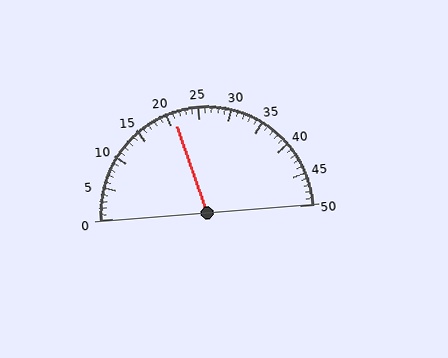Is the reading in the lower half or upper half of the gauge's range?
The reading is in the lower half of the range (0 to 50).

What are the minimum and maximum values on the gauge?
The gauge ranges from 0 to 50.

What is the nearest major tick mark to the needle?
The nearest major tick mark is 20.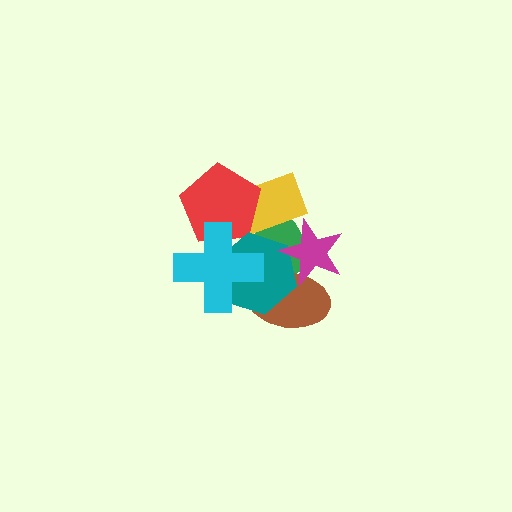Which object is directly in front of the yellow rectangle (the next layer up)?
The red pentagon is directly in front of the yellow rectangle.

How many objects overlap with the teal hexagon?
5 objects overlap with the teal hexagon.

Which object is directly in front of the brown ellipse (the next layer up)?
The teal hexagon is directly in front of the brown ellipse.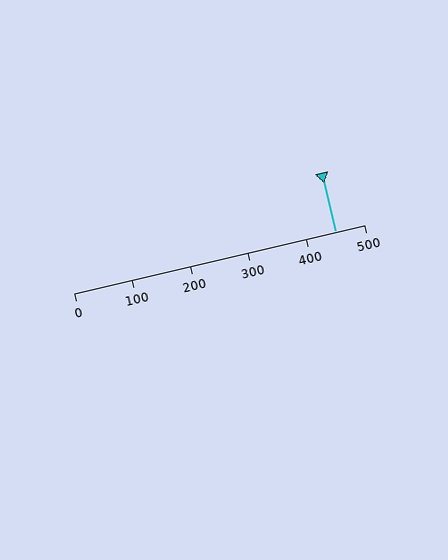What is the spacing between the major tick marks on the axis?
The major ticks are spaced 100 apart.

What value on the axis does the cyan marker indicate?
The marker indicates approximately 450.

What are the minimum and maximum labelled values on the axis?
The axis runs from 0 to 500.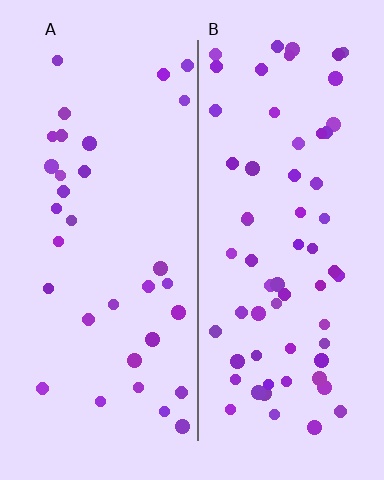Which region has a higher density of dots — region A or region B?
B (the right).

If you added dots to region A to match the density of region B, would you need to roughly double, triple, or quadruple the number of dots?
Approximately double.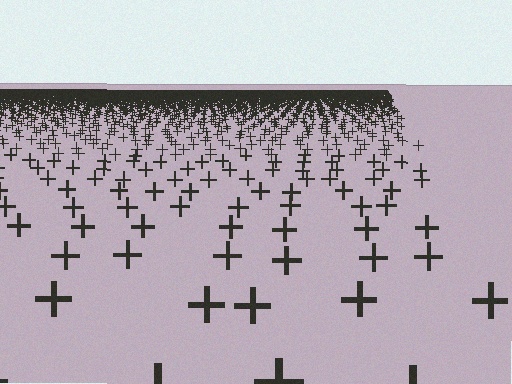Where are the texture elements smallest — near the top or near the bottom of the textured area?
Near the top.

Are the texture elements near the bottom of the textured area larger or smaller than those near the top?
Larger. Near the bottom, elements are closer to the viewer and appear at a bigger on-screen size.